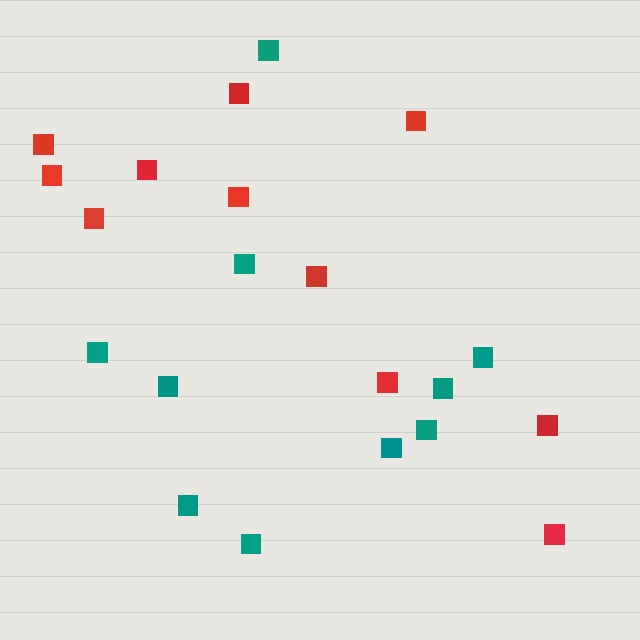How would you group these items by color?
There are 2 groups: one group of teal squares (10) and one group of red squares (11).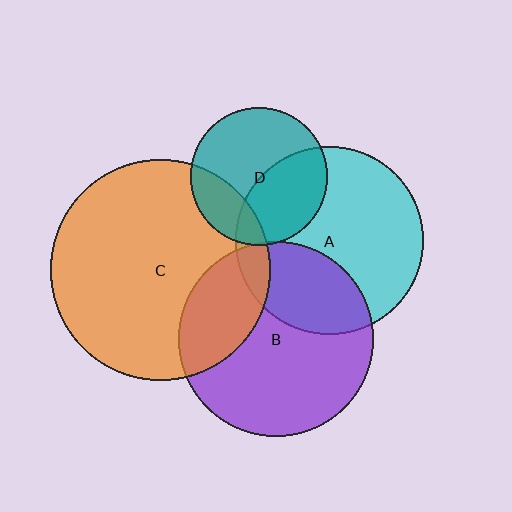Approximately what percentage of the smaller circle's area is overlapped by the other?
Approximately 5%.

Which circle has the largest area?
Circle C (orange).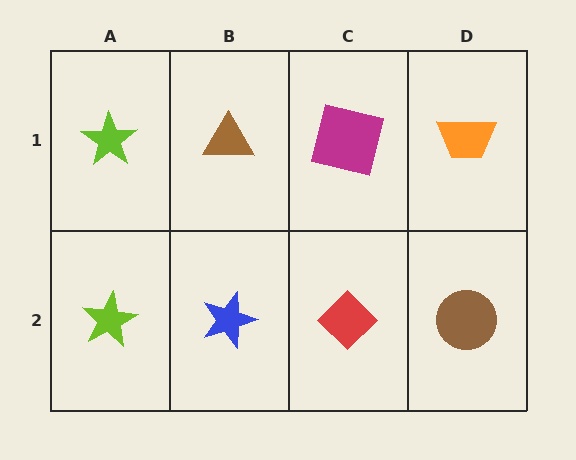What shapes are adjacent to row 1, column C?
A red diamond (row 2, column C), a brown triangle (row 1, column B), an orange trapezoid (row 1, column D).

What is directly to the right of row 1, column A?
A brown triangle.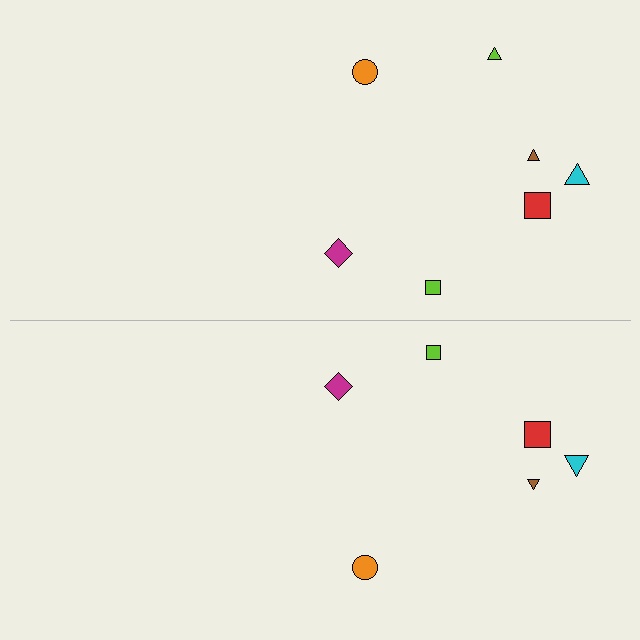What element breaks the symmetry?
A lime triangle is missing from the bottom side.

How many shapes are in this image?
There are 13 shapes in this image.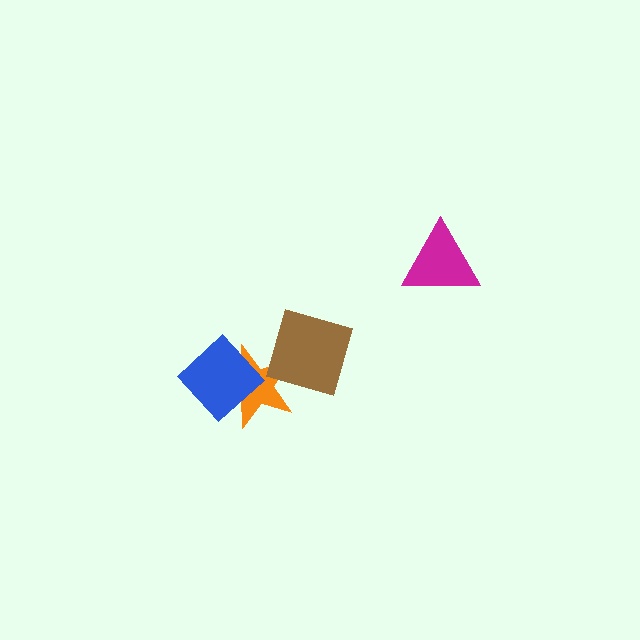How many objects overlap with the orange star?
2 objects overlap with the orange star.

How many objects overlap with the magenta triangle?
0 objects overlap with the magenta triangle.